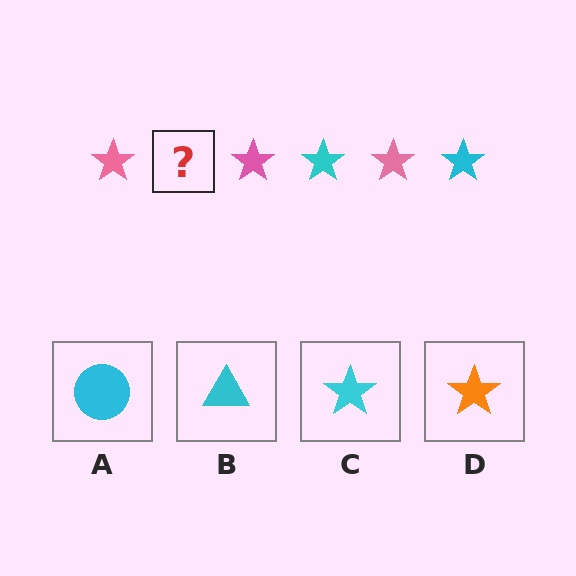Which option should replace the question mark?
Option C.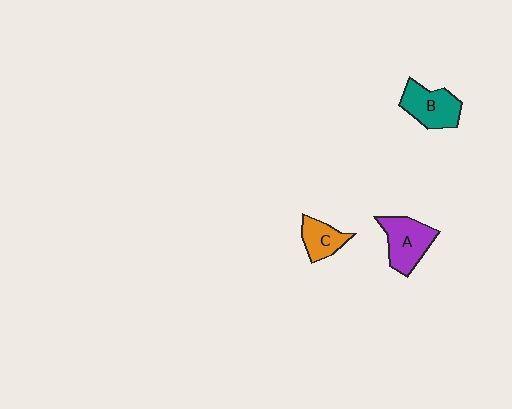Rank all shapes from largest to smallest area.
From largest to smallest: A (purple), B (teal), C (orange).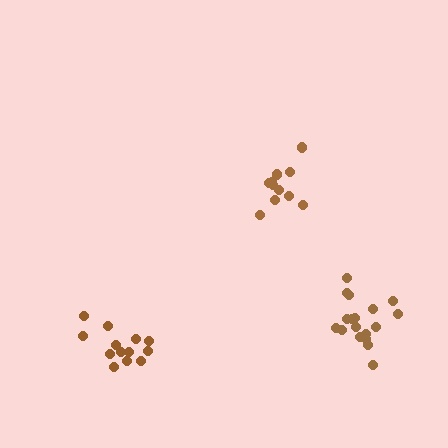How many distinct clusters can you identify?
There are 3 distinct clusters.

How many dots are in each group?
Group 1: 18 dots, Group 2: 12 dots, Group 3: 13 dots (43 total).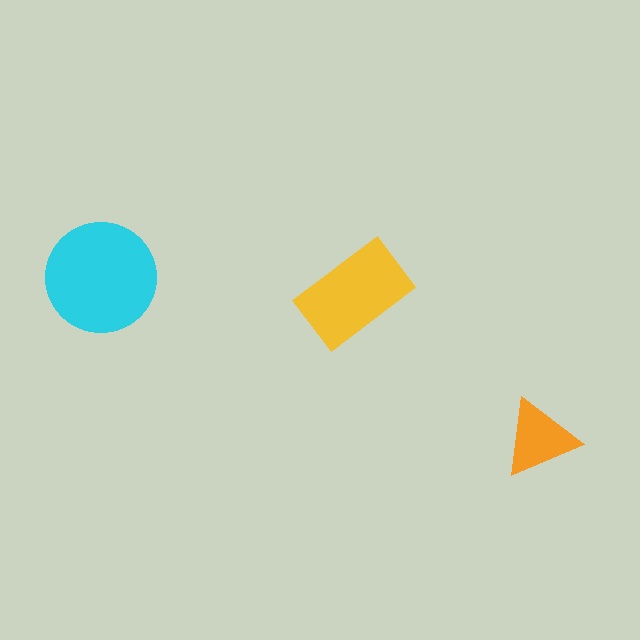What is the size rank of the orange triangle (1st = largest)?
3rd.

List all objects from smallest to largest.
The orange triangle, the yellow rectangle, the cyan circle.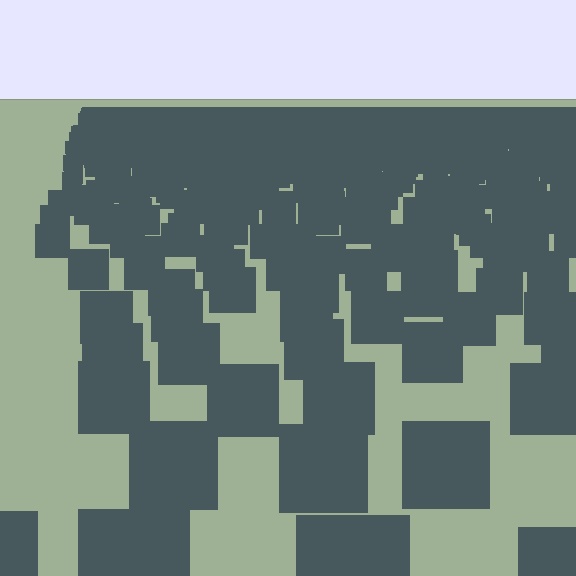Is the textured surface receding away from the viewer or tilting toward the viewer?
The surface is receding away from the viewer. Texture elements get smaller and denser toward the top.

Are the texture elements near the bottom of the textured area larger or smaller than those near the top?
Larger. Near the bottom, elements are closer to the viewer and appear at a bigger on-screen size.